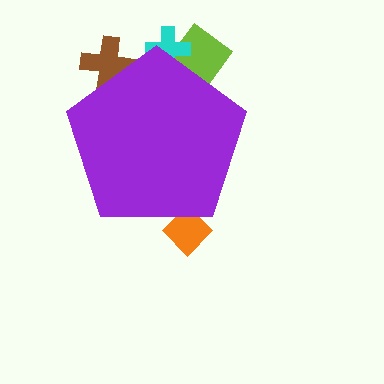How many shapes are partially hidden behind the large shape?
4 shapes are partially hidden.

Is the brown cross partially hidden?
Yes, the brown cross is partially hidden behind the purple pentagon.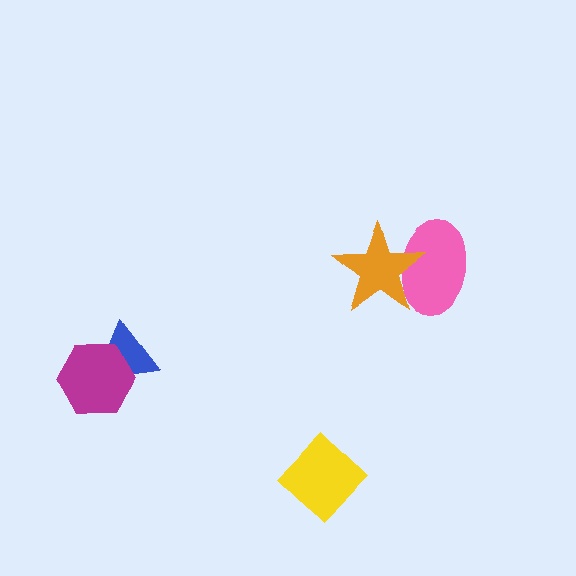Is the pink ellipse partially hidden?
Yes, it is partially covered by another shape.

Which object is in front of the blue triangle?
The magenta hexagon is in front of the blue triangle.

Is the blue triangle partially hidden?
Yes, it is partially covered by another shape.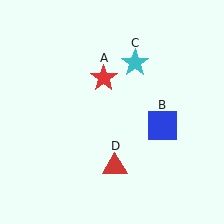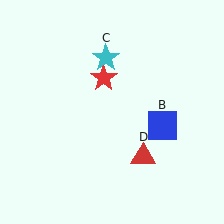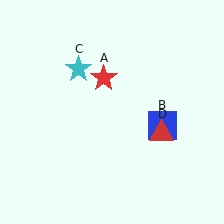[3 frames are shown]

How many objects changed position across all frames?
2 objects changed position: cyan star (object C), red triangle (object D).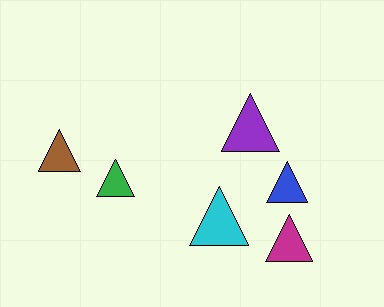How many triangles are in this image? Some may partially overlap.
There are 6 triangles.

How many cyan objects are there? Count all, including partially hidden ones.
There is 1 cyan object.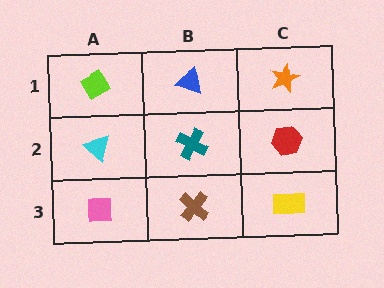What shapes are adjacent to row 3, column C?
A red hexagon (row 2, column C), a brown cross (row 3, column B).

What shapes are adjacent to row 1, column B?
A teal cross (row 2, column B), a lime diamond (row 1, column A), an orange star (row 1, column C).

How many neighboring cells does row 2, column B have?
4.